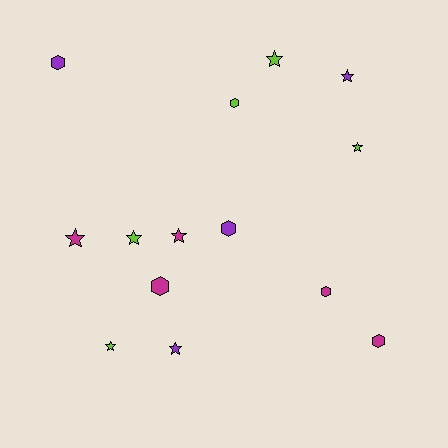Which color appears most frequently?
Lime, with 5 objects.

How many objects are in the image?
There are 14 objects.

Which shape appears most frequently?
Star, with 8 objects.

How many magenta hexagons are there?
There are 3 magenta hexagons.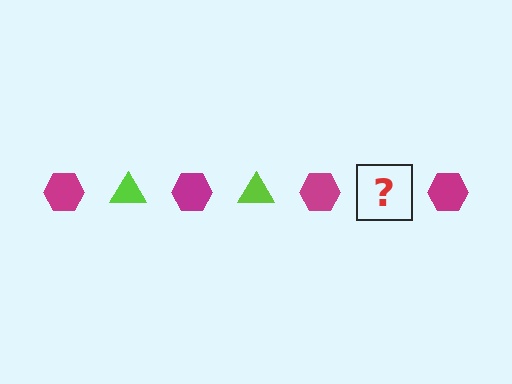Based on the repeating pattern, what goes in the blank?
The blank should be a lime triangle.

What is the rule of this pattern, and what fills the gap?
The rule is that the pattern alternates between magenta hexagon and lime triangle. The gap should be filled with a lime triangle.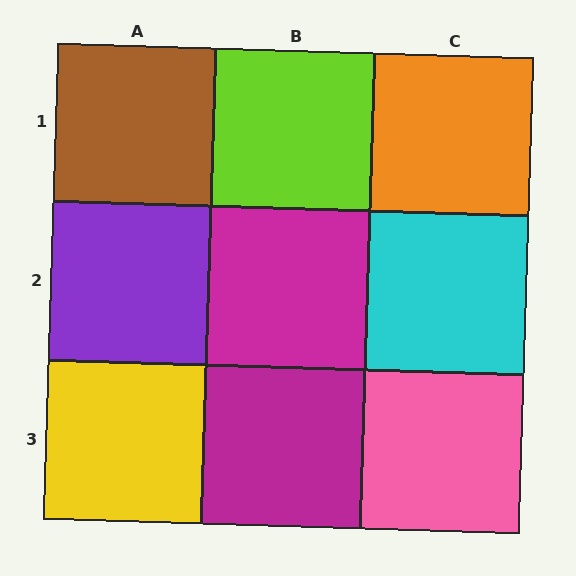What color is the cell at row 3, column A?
Yellow.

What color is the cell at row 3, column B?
Magenta.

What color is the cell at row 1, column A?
Brown.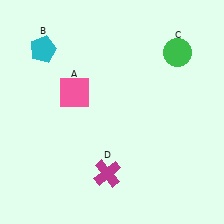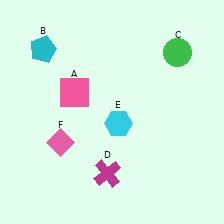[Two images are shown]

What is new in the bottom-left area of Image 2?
A pink diamond (F) was added in the bottom-left area of Image 2.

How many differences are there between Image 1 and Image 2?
There are 2 differences between the two images.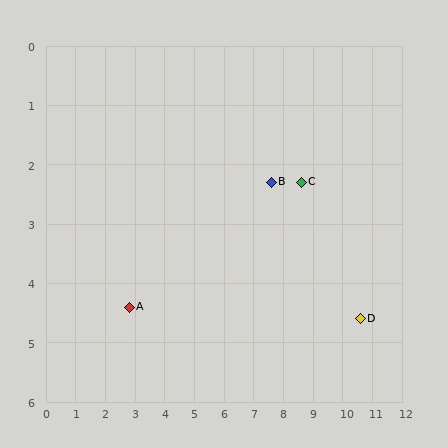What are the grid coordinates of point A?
Point A is at approximately (2.8, 4.4).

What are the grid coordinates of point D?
Point D is at approximately (10.6, 4.6).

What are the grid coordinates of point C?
Point C is at approximately (8.6, 2.3).